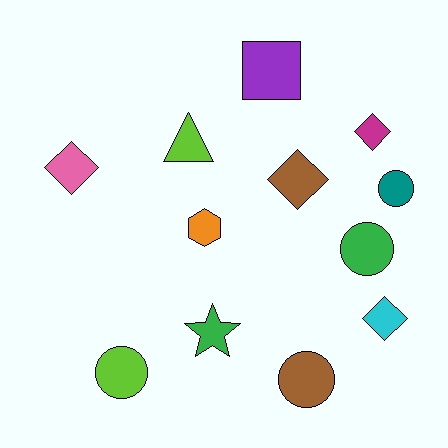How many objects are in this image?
There are 12 objects.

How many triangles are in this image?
There is 1 triangle.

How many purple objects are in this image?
There is 1 purple object.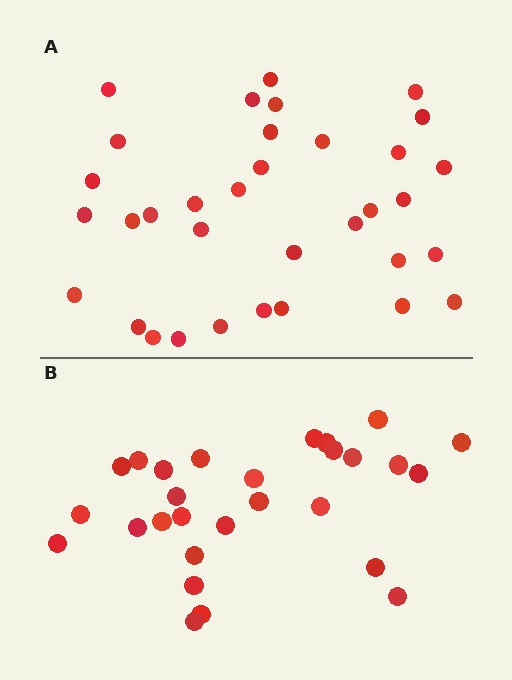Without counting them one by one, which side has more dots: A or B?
Region A (the top region) has more dots.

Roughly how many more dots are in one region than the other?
Region A has about 6 more dots than region B.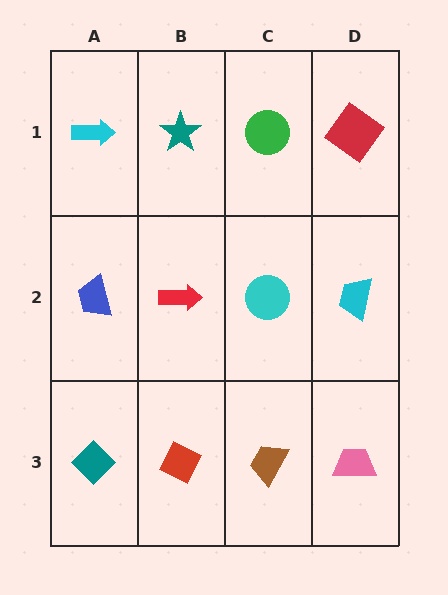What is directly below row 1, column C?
A cyan circle.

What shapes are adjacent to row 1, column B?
A red arrow (row 2, column B), a cyan arrow (row 1, column A), a green circle (row 1, column C).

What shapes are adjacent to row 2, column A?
A cyan arrow (row 1, column A), a teal diamond (row 3, column A), a red arrow (row 2, column B).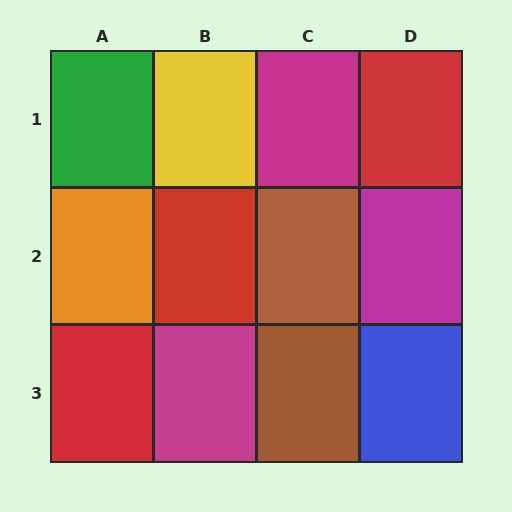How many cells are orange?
1 cell is orange.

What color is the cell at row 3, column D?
Blue.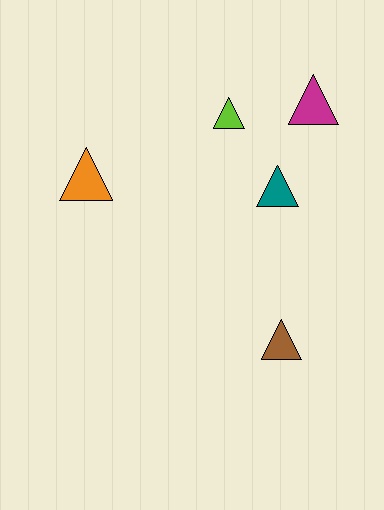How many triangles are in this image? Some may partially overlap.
There are 5 triangles.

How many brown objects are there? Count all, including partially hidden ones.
There is 1 brown object.